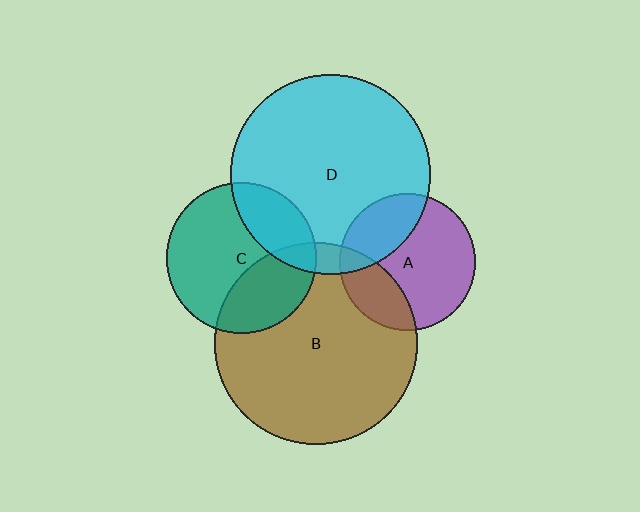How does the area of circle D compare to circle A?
Approximately 2.1 times.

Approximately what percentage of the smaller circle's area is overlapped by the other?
Approximately 25%.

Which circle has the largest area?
Circle B (brown).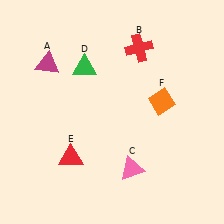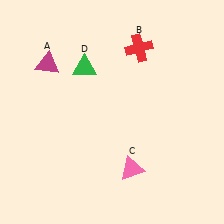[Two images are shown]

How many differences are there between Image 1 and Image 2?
There are 2 differences between the two images.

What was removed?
The red triangle (E), the orange diamond (F) were removed in Image 2.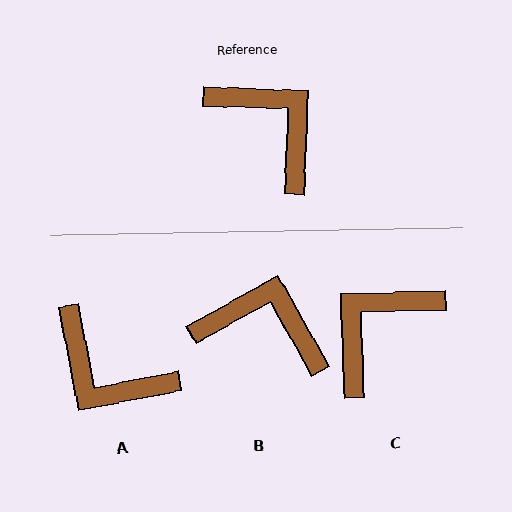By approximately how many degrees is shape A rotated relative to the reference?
Approximately 167 degrees clockwise.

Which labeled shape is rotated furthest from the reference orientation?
A, about 167 degrees away.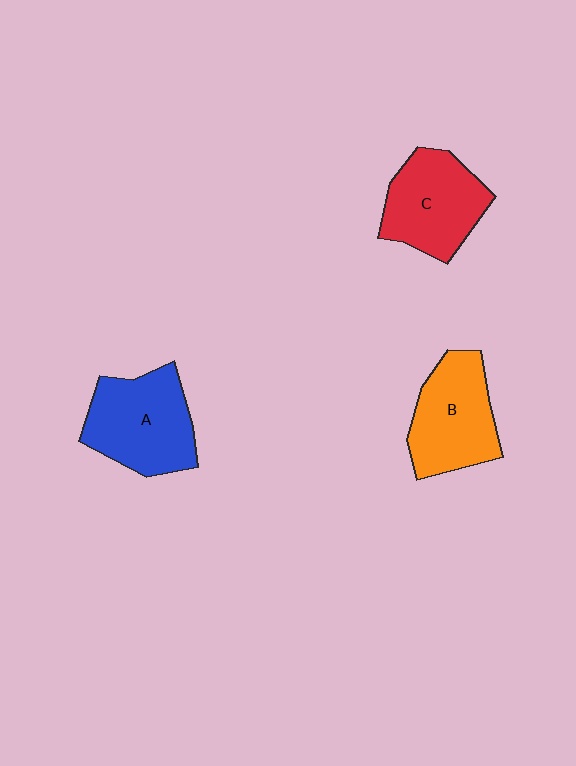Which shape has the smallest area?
Shape C (red).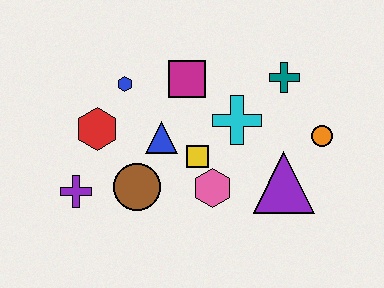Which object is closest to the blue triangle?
The yellow square is closest to the blue triangle.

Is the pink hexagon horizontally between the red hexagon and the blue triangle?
No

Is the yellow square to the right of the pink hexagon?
No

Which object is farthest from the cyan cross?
The purple cross is farthest from the cyan cross.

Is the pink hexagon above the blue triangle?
No